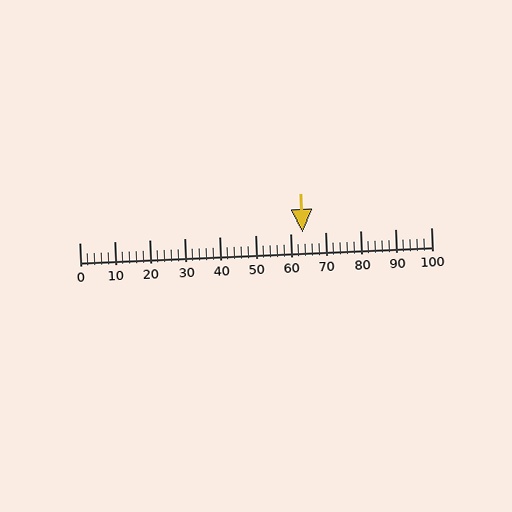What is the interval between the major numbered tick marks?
The major tick marks are spaced 10 units apart.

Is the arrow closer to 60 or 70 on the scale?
The arrow is closer to 60.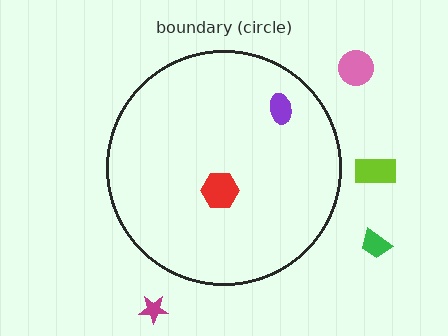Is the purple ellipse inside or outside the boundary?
Inside.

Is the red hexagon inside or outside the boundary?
Inside.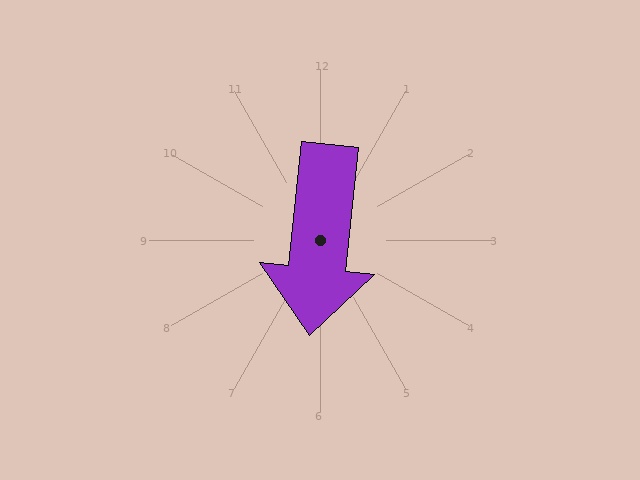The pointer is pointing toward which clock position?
Roughly 6 o'clock.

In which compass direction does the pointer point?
South.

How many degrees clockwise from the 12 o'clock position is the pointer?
Approximately 186 degrees.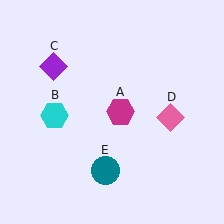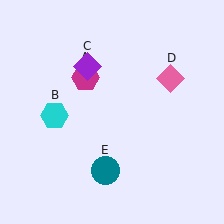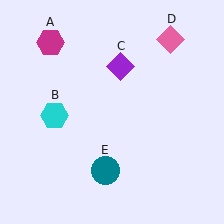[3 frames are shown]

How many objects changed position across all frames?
3 objects changed position: magenta hexagon (object A), purple diamond (object C), pink diamond (object D).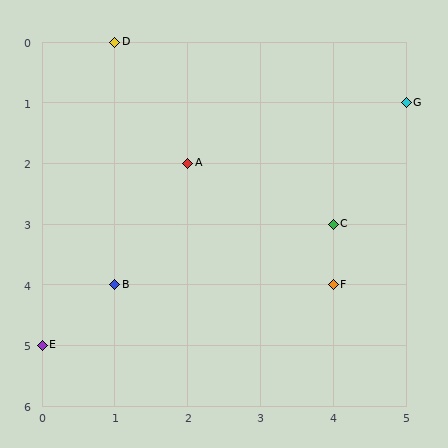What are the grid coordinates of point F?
Point F is at grid coordinates (4, 4).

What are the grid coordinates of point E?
Point E is at grid coordinates (0, 5).